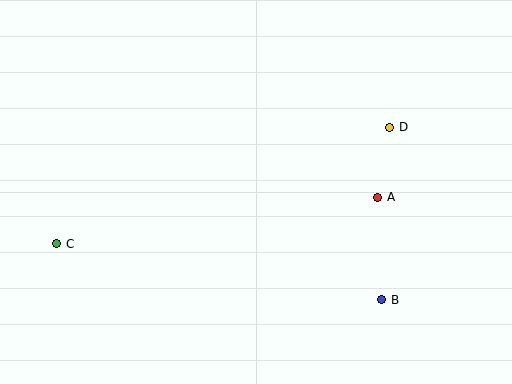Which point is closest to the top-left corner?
Point C is closest to the top-left corner.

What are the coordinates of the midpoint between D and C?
The midpoint between D and C is at (223, 185).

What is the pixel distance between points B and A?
The distance between B and A is 103 pixels.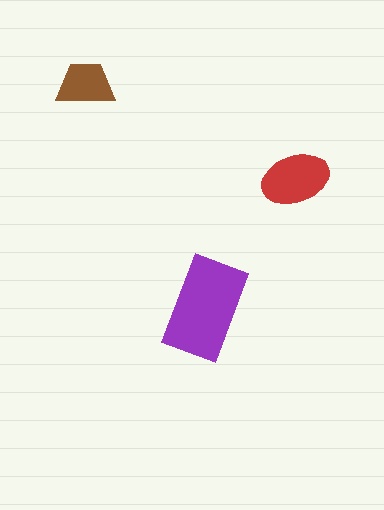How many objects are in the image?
There are 3 objects in the image.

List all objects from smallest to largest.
The brown trapezoid, the red ellipse, the purple rectangle.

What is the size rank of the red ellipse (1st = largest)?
2nd.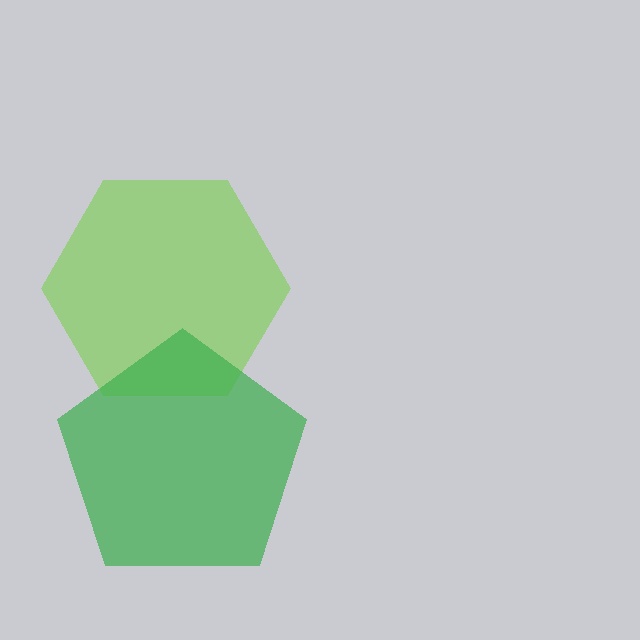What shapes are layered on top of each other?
The layered shapes are: a lime hexagon, a green pentagon.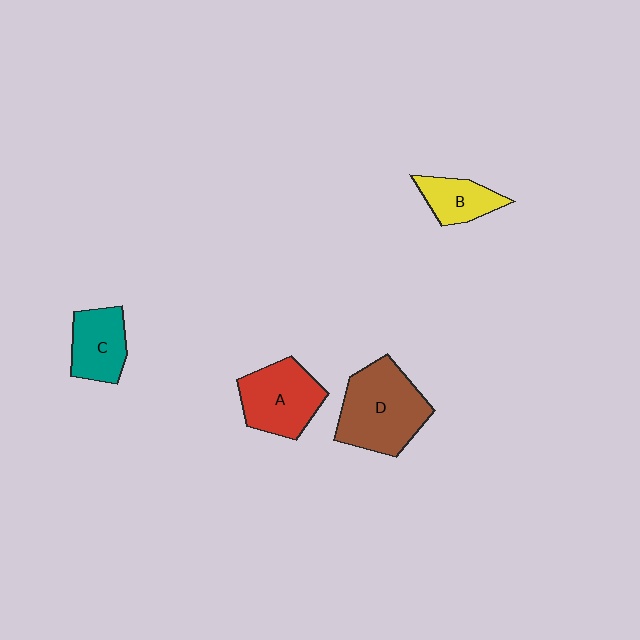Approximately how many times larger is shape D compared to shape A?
Approximately 1.3 times.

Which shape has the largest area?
Shape D (brown).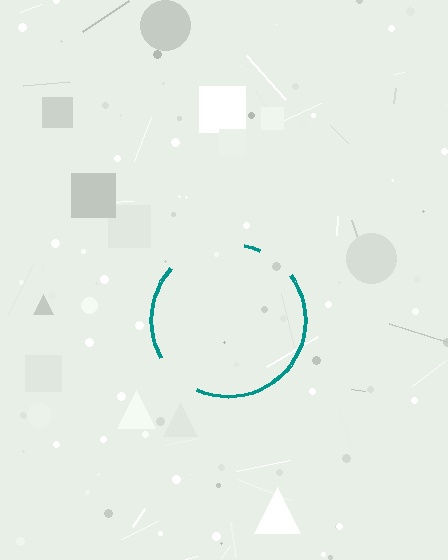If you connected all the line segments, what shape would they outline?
They would outline a circle.